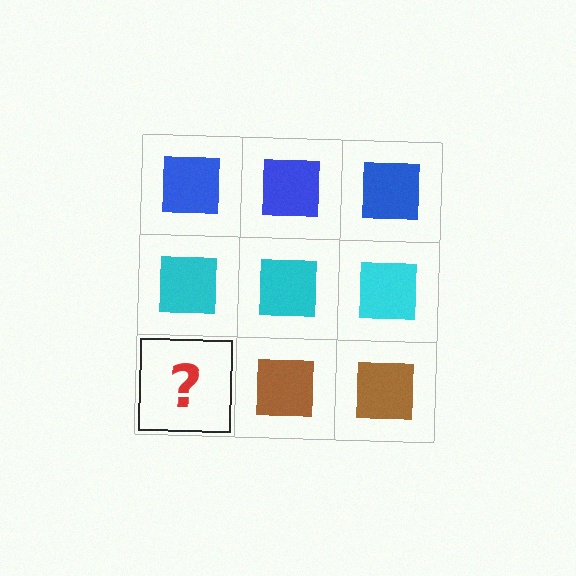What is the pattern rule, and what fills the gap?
The rule is that each row has a consistent color. The gap should be filled with a brown square.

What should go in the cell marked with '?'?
The missing cell should contain a brown square.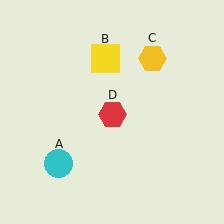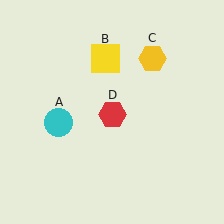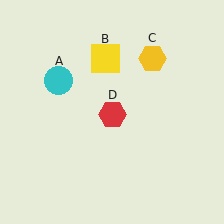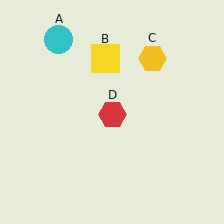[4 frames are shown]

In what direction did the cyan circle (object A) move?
The cyan circle (object A) moved up.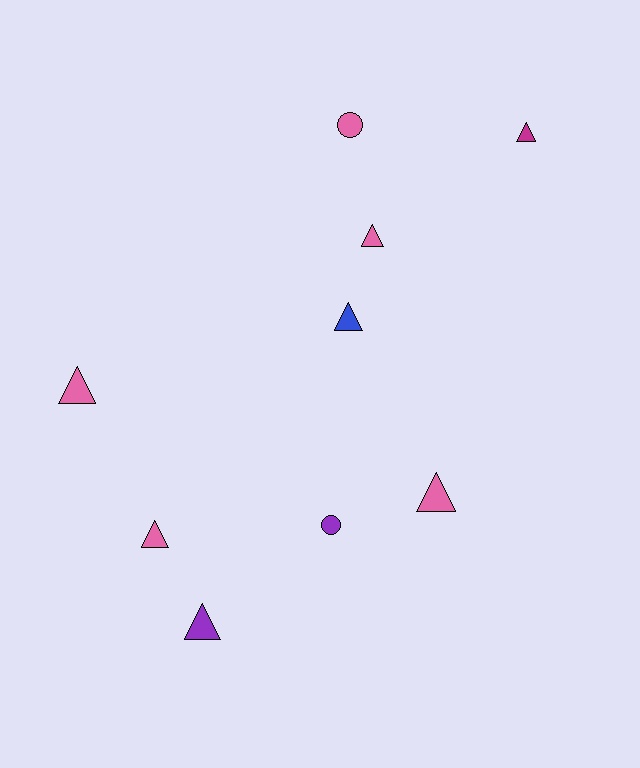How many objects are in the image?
There are 9 objects.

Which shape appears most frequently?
Triangle, with 7 objects.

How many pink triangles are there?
There are 4 pink triangles.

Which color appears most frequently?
Pink, with 5 objects.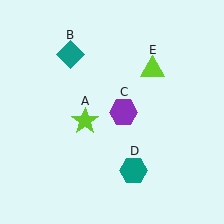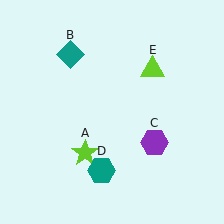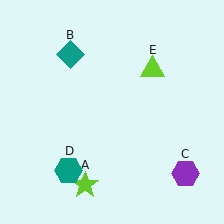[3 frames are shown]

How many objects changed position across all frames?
3 objects changed position: lime star (object A), purple hexagon (object C), teal hexagon (object D).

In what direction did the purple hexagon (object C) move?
The purple hexagon (object C) moved down and to the right.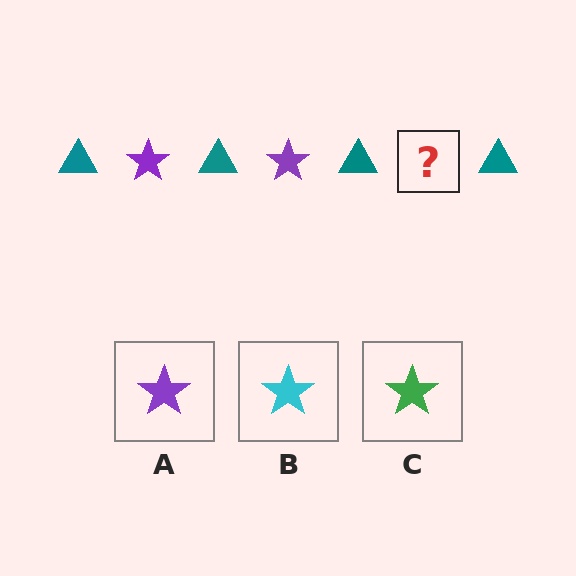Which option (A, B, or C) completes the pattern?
A.